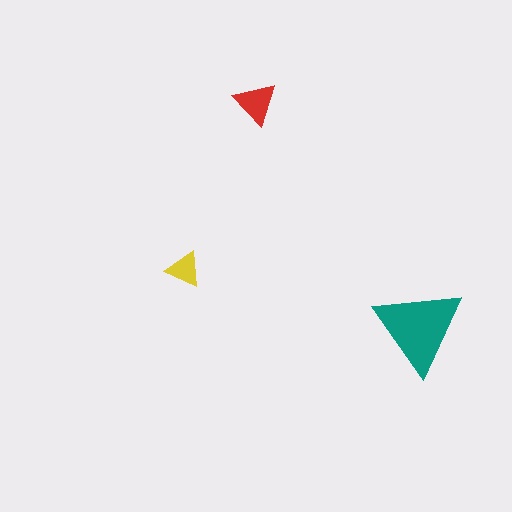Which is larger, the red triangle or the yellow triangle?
The red one.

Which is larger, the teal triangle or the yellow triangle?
The teal one.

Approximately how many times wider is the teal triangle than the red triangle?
About 2 times wider.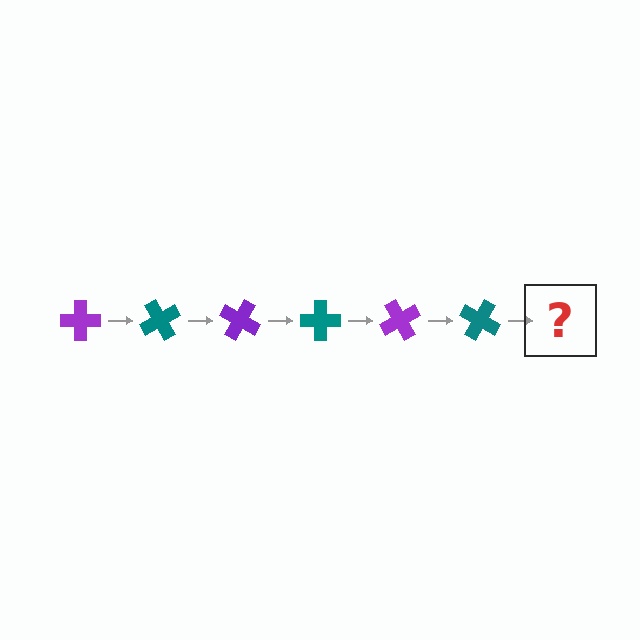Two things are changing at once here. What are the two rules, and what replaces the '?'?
The two rules are that it rotates 60 degrees each step and the color cycles through purple and teal. The '?' should be a purple cross, rotated 360 degrees from the start.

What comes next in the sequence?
The next element should be a purple cross, rotated 360 degrees from the start.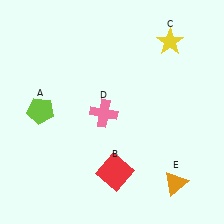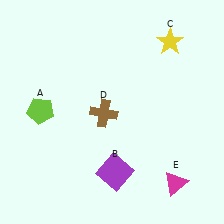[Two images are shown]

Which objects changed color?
B changed from red to purple. D changed from pink to brown. E changed from orange to magenta.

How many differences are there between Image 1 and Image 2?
There are 3 differences between the two images.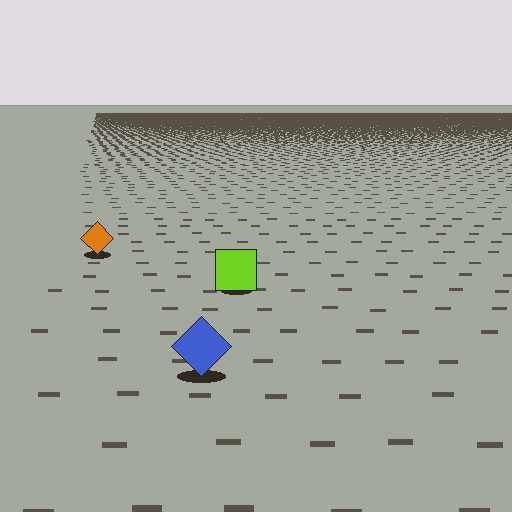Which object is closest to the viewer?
The blue diamond is closest. The texture marks near it are larger and more spread out.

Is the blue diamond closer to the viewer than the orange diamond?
Yes. The blue diamond is closer — you can tell from the texture gradient: the ground texture is coarser near it.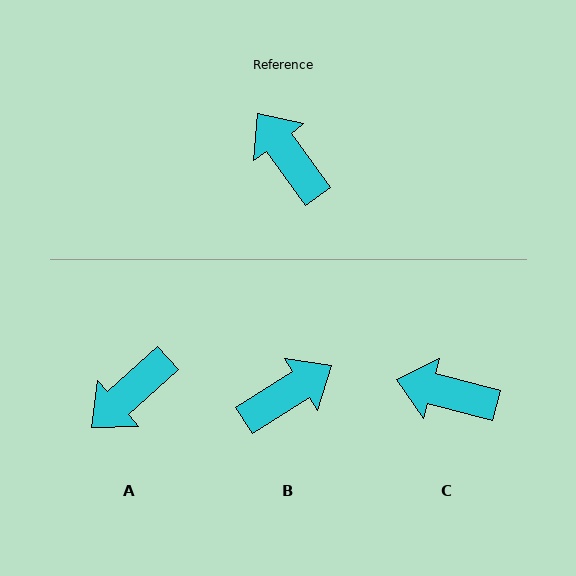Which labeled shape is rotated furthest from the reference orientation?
A, about 96 degrees away.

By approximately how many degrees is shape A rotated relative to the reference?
Approximately 96 degrees counter-clockwise.